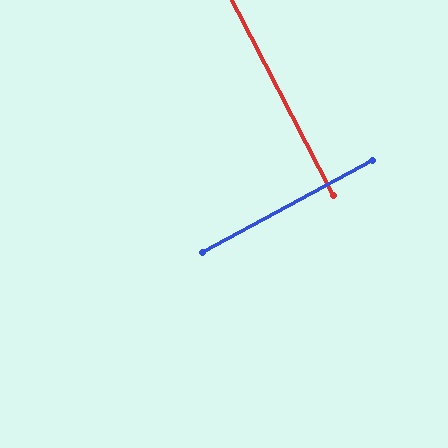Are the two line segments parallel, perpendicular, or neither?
Perpendicular — they meet at approximately 89°.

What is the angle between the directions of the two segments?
Approximately 89 degrees.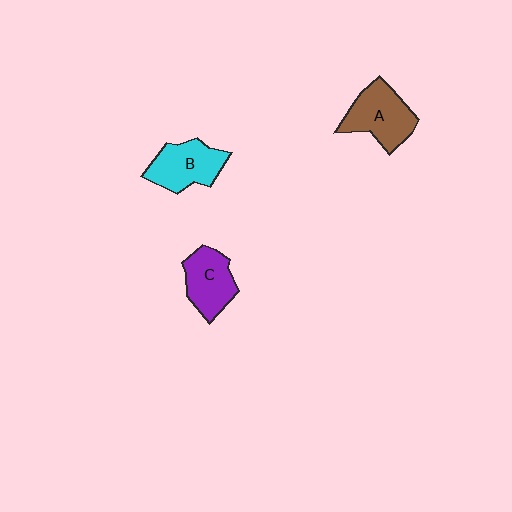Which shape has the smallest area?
Shape C (purple).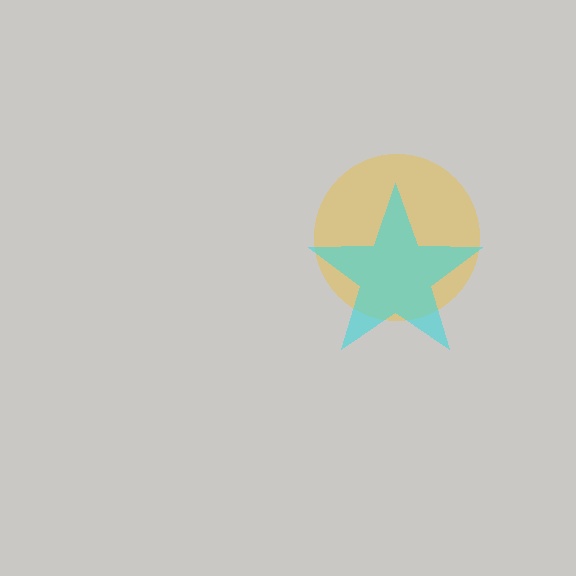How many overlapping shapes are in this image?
There are 2 overlapping shapes in the image.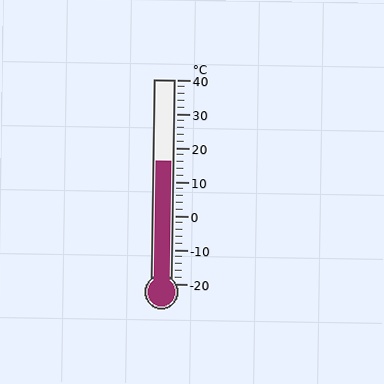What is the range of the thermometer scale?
The thermometer scale ranges from -20°C to 40°C.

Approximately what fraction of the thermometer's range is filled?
The thermometer is filled to approximately 60% of its range.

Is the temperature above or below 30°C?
The temperature is below 30°C.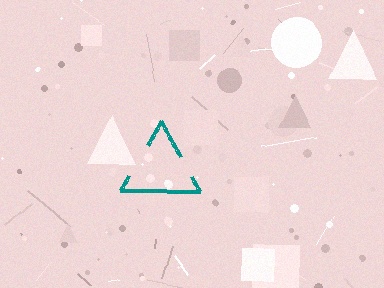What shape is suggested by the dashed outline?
The dashed outline suggests a triangle.